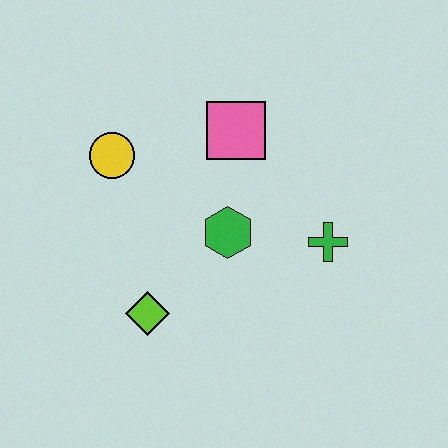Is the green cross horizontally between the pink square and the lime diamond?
No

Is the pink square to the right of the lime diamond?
Yes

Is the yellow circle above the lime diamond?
Yes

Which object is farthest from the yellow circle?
The green cross is farthest from the yellow circle.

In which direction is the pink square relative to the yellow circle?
The pink square is to the right of the yellow circle.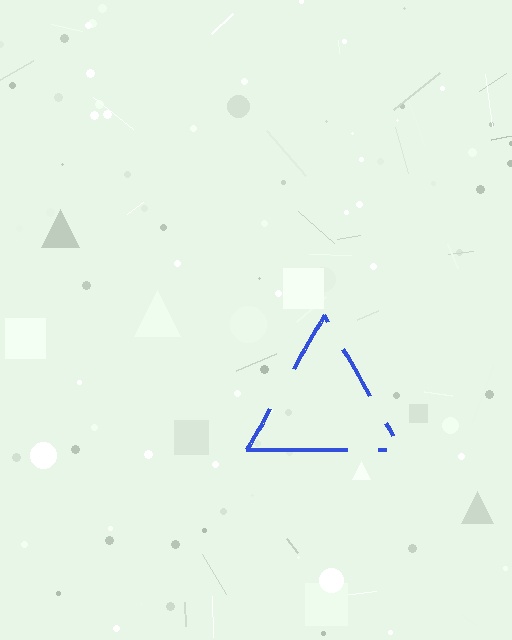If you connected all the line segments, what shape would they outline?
They would outline a triangle.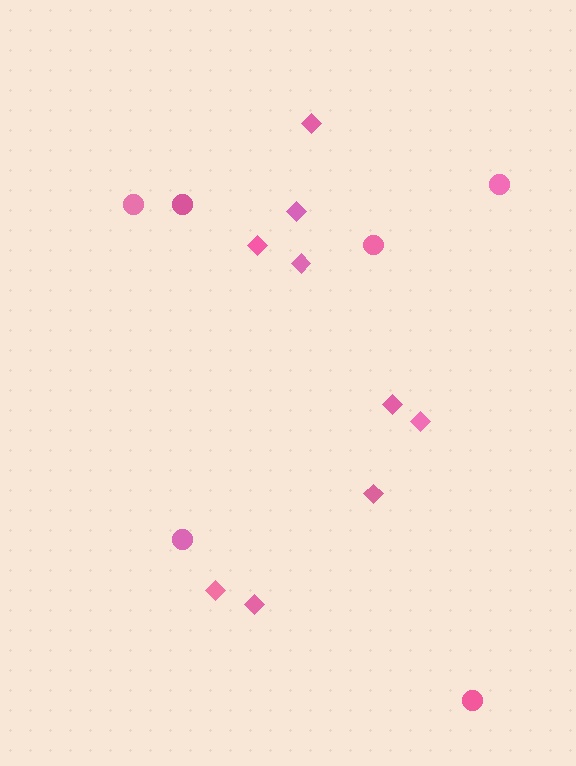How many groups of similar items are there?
There are 2 groups: one group of diamonds (9) and one group of circles (6).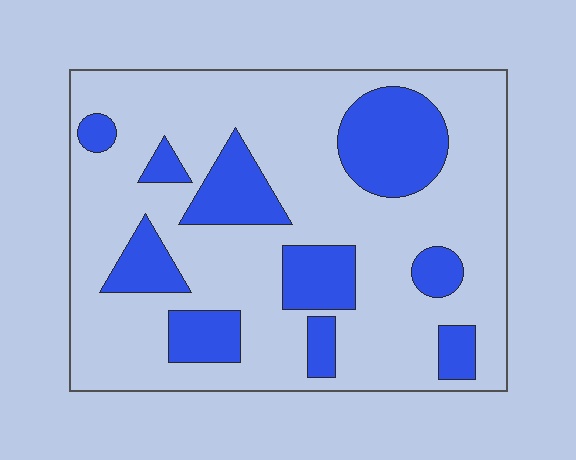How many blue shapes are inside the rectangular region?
10.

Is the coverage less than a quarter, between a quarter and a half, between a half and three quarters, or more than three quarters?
Between a quarter and a half.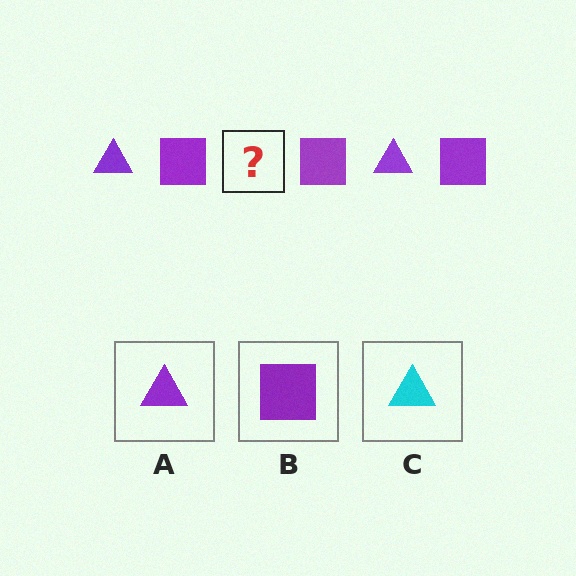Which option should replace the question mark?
Option A.